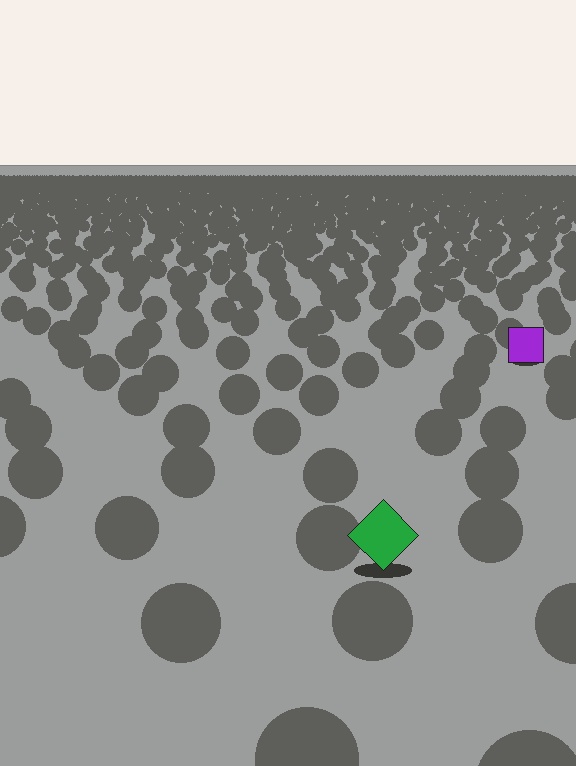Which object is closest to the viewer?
The green diamond is closest. The texture marks near it are larger and more spread out.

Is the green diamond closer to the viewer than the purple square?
Yes. The green diamond is closer — you can tell from the texture gradient: the ground texture is coarser near it.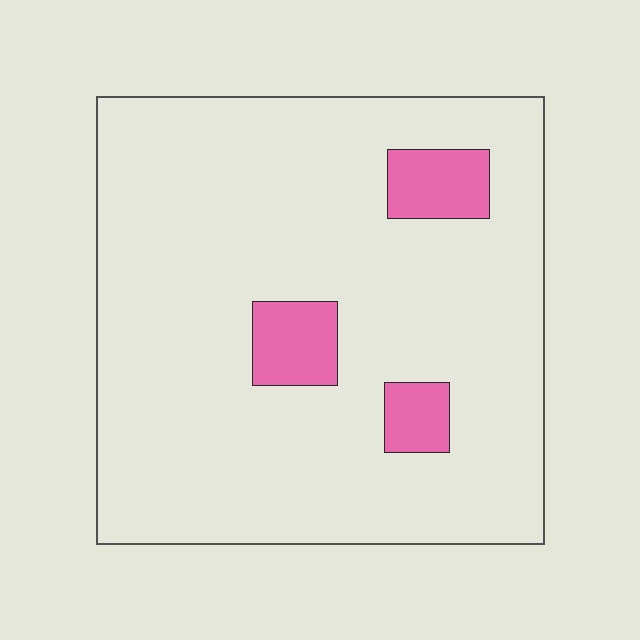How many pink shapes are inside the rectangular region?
3.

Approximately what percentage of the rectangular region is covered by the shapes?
Approximately 10%.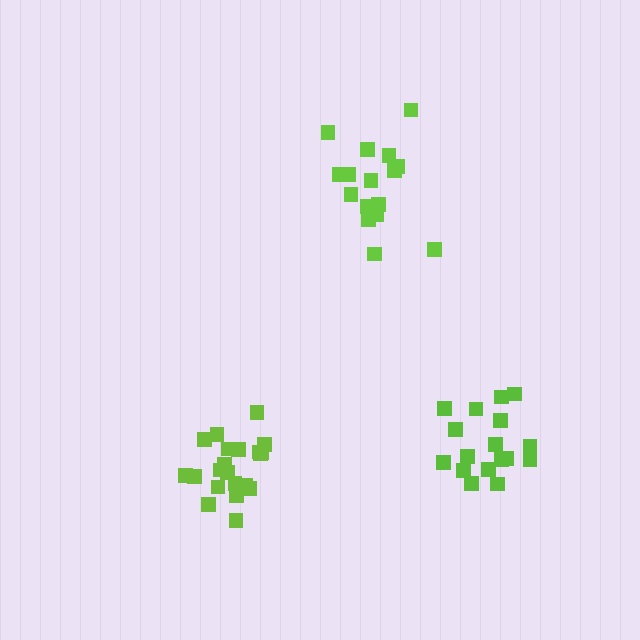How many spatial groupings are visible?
There are 3 spatial groupings.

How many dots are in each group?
Group 1: 16 dots, Group 2: 21 dots, Group 3: 17 dots (54 total).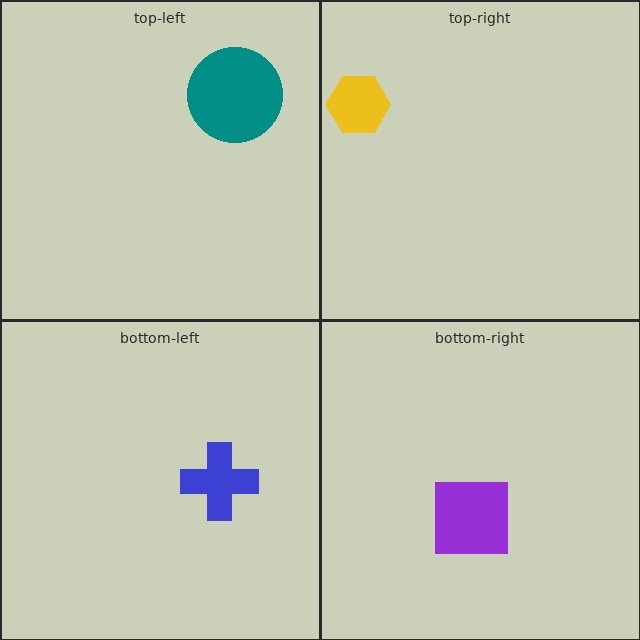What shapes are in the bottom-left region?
The blue cross.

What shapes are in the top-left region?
The teal circle.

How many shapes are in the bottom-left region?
1.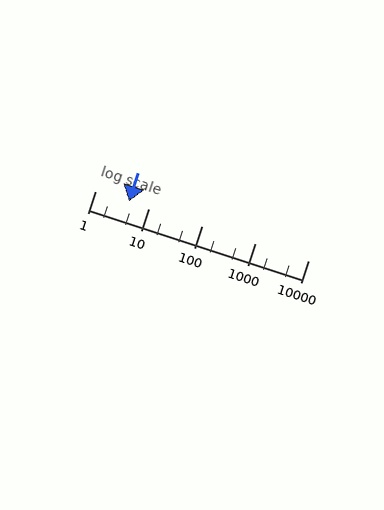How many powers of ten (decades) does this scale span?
The scale spans 4 decades, from 1 to 10000.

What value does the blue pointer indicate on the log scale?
The pointer indicates approximately 4.3.